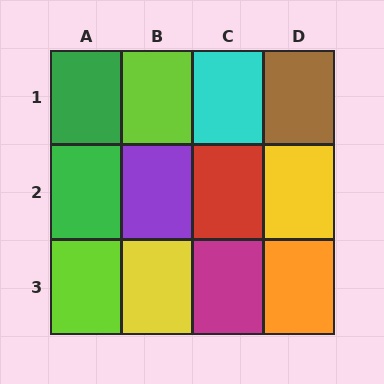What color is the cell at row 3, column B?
Yellow.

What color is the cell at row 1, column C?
Cyan.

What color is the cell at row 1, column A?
Green.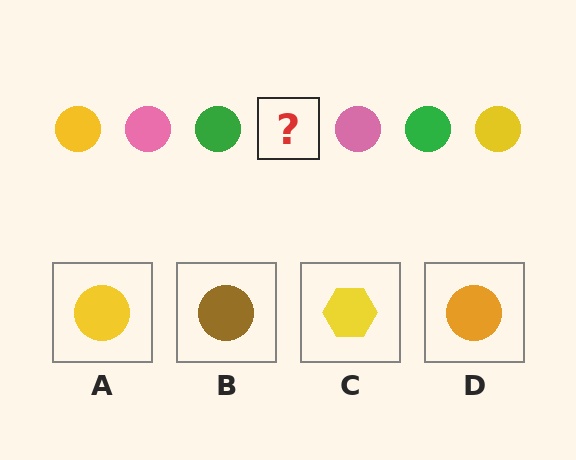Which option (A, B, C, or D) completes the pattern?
A.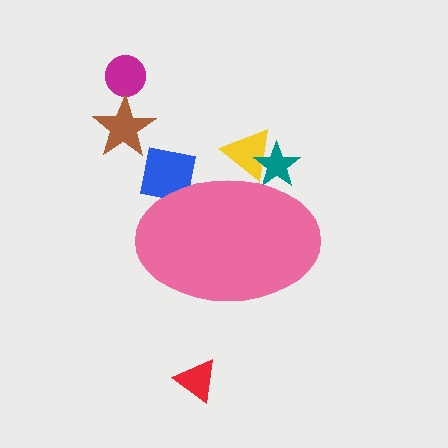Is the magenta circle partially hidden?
No, the magenta circle is fully visible.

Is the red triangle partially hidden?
No, the red triangle is fully visible.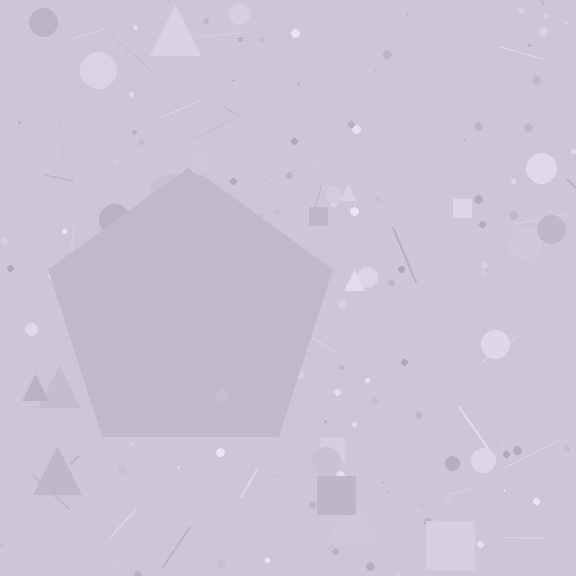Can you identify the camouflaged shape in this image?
The camouflaged shape is a pentagon.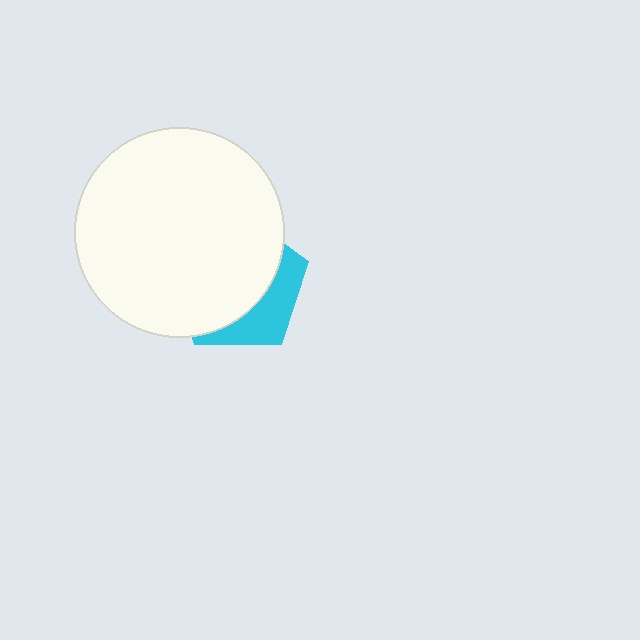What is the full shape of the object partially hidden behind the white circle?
The partially hidden object is a cyan pentagon.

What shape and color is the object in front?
The object in front is a white circle.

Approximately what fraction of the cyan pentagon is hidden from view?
Roughly 69% of the cyan pentagon is hidden behind the white circle.